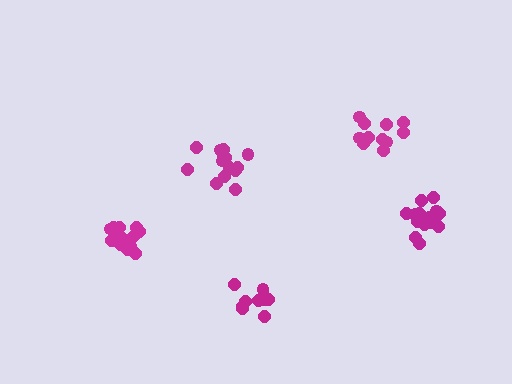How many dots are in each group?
Group 1: 12 dots, Group 2: 11 dots, Group 3: 14 dots, Group 4: 16 dots, Group 5: 15 dots (68 total).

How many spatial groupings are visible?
There are 5 spatial groupings.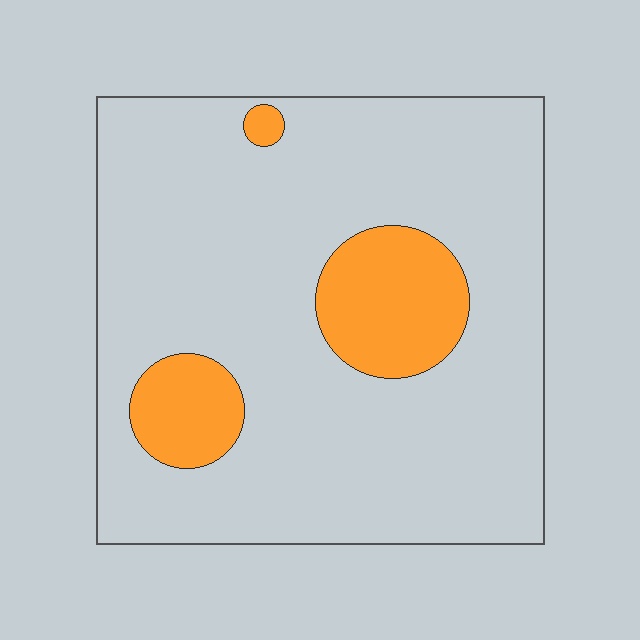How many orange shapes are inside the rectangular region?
3.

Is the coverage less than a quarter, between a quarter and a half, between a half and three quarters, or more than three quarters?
Less than a quarter.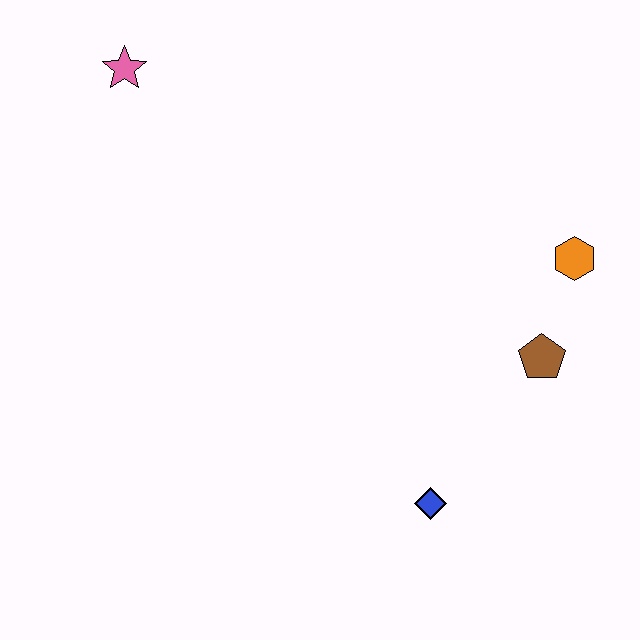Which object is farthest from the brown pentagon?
The pink star is farthest from the brown pentagon.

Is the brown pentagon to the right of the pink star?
Yes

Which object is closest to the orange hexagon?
The brown pentagon is closest to the orange hexagon.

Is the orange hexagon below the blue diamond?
No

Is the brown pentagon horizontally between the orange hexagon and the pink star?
Yes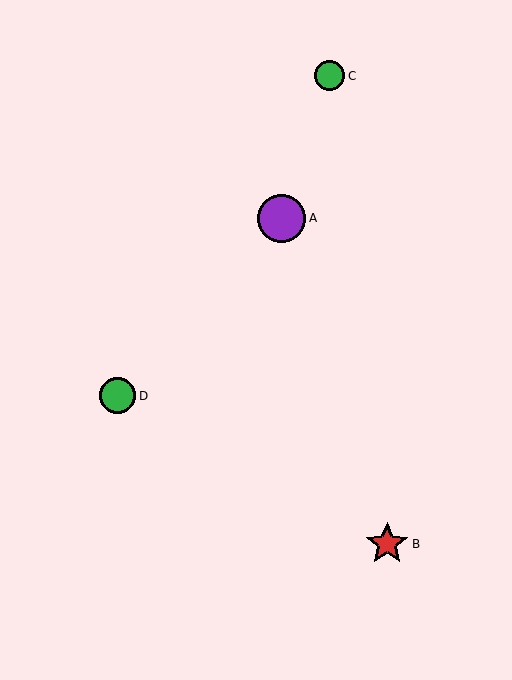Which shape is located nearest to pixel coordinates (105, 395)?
The green circle (labeled D) at (117, 396) is nearest to that location.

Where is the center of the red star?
The center of the red star is at (387, 544).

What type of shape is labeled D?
Shape D is a green circle.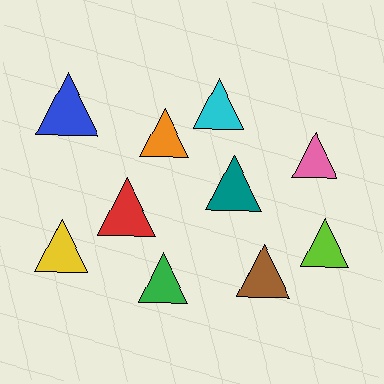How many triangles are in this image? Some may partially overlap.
There are 10 triangles.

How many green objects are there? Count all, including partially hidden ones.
There is 1 green object.